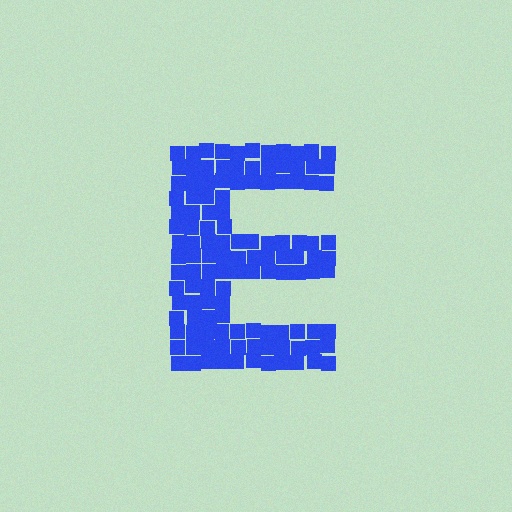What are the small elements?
The small elements are squares.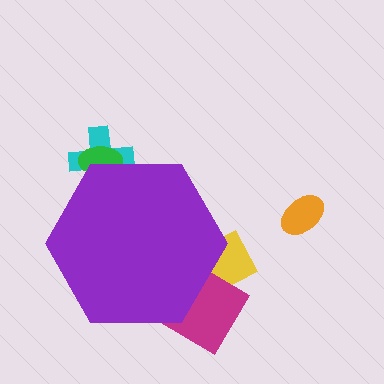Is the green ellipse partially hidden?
Yes, the green ellipse is partially hidden behind the purple hexagon.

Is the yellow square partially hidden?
Yes, the yellow square is partially hidden behind the purple hexagon.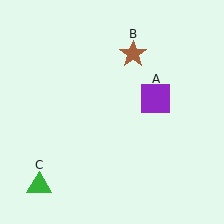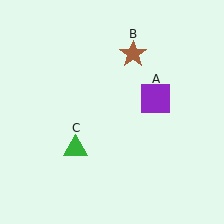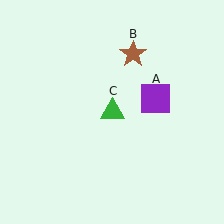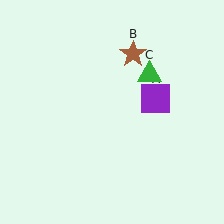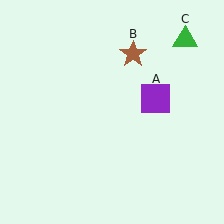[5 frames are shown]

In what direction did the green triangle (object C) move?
The green triangle (object C) moved up and to the right.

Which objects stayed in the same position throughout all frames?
Purple square (object A) and brown star (object B) remained stationary.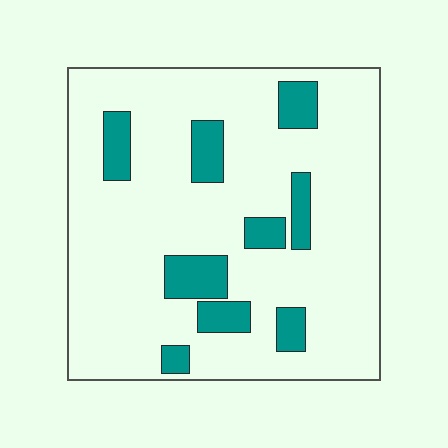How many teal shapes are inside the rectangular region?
9.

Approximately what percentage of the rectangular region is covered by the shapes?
Approximately 15%.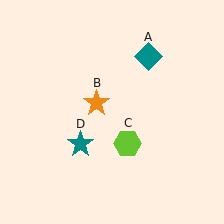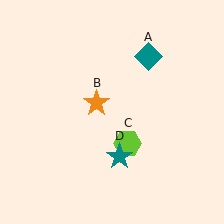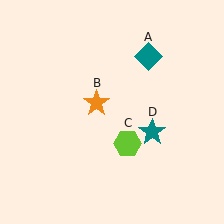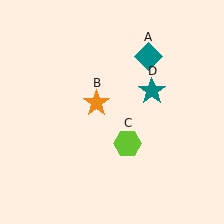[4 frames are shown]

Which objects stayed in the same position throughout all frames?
Teal diamond (object A) and orange star (object B) and lime hexagon (object C) remained stationary.